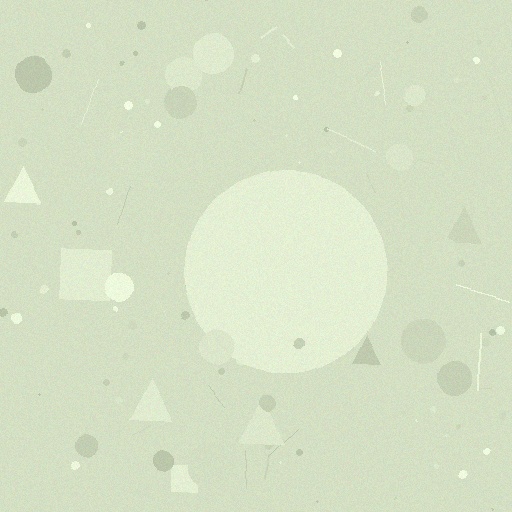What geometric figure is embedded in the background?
A circle is embedded in the background.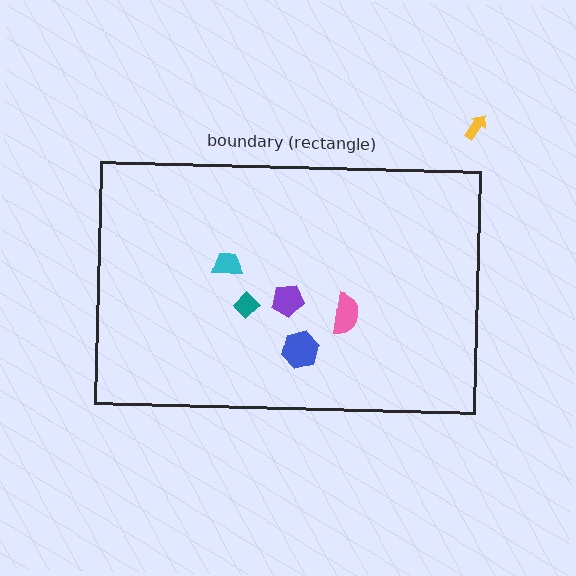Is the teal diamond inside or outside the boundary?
Inside.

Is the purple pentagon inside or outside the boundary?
Inside.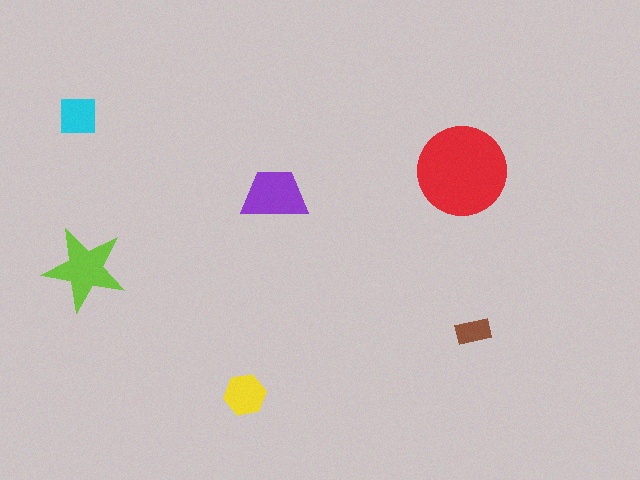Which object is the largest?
The red circle.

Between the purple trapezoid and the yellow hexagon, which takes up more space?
The purple trapezoid.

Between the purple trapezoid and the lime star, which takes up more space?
The lime star.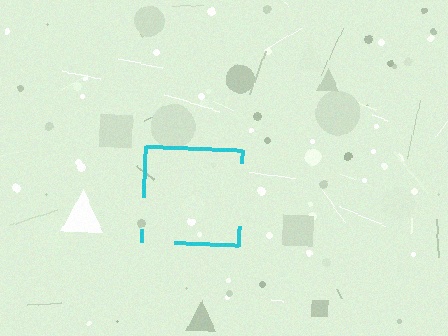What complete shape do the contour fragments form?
The contour fragments form a square.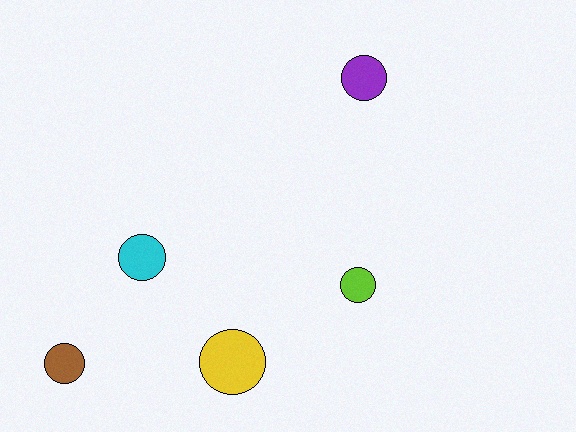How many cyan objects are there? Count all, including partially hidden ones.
There is 1 cyan object.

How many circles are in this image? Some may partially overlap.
There are 5 circles.